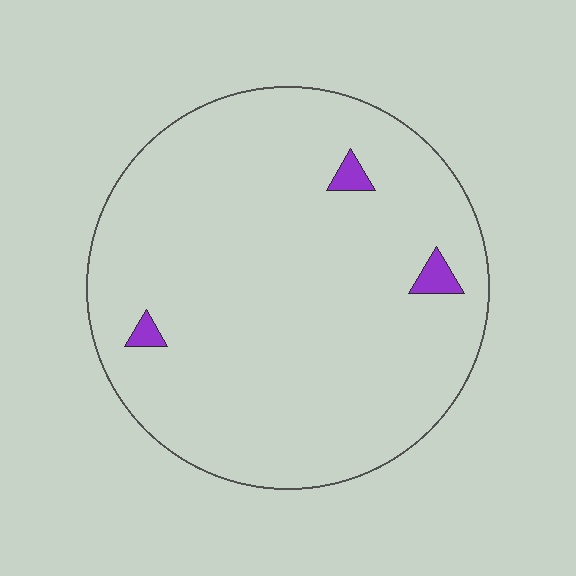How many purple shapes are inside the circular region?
3.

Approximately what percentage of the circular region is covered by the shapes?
Approximately 5%.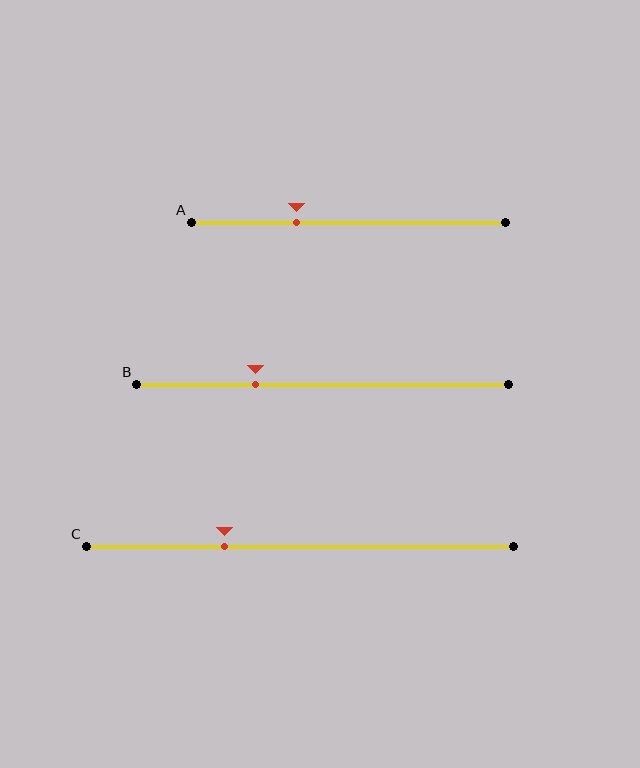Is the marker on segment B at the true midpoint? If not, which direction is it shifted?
No, the marker on segment B is shifted to the left by about 18% of the segment length.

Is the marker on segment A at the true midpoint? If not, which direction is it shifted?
No, the marker on segment A is shifted to the left by about 16% of the segment length.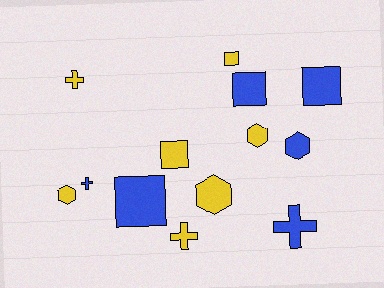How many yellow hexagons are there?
There are 3 yellow hexagons.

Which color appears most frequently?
Yellow, with 7 objects.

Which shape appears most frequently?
Square, with 5 objects.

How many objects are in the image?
There are 13 objects.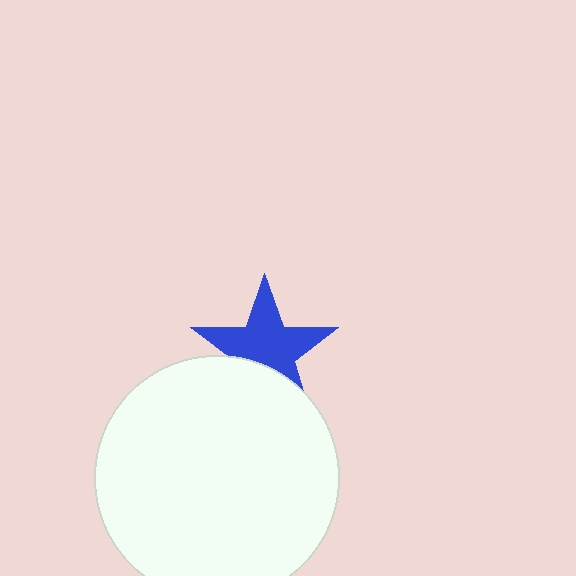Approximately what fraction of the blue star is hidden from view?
Roughly 31% of the blue star is hidden behind the white circle.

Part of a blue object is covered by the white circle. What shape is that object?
It is a star.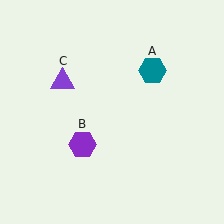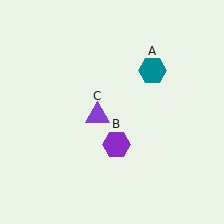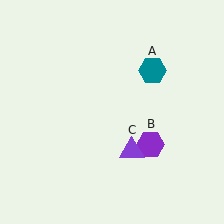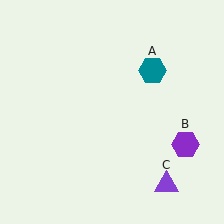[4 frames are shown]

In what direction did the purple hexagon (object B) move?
The purple hexagon (object B) moved right.